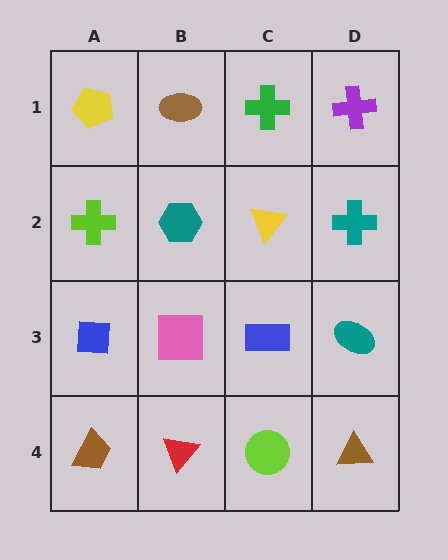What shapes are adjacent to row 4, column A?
A blue square (row 3, column A), a red triangle (row 4, column B).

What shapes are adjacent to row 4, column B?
A pink square (row 3, column B), a brown trapezoid (row 4, column A), a lime circle (row 4, column C).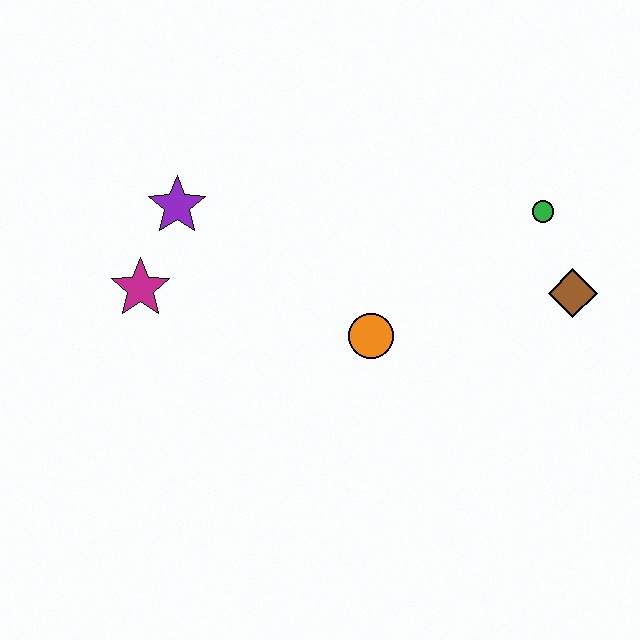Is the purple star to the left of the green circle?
Yes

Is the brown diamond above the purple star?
No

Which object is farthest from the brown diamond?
The magenta star is farthest from the brown diamond.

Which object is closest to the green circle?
The brown diamond is closest to the green circle.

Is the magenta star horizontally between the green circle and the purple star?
No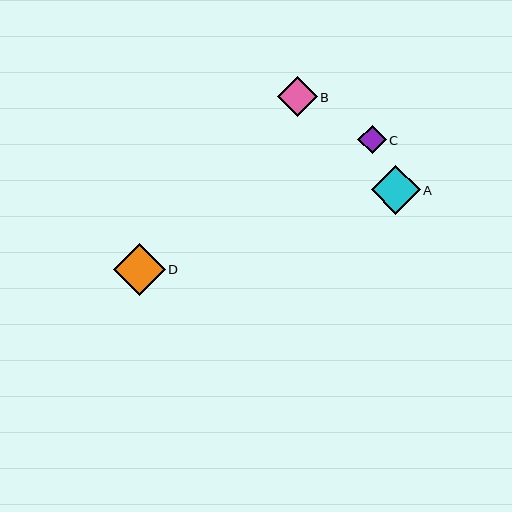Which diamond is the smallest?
Diamond C is the smallest with a size of approximately 29 pixels.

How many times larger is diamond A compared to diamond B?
Diamond A is approximately 1.2 times the size of diamond B.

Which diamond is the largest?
Diamond D is the largest with a size of approximately 52 pixels.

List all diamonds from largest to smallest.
From largest to smallest: D, A, B, C.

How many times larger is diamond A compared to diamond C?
Diamond A is approximately 1.7 times the size of diamond C.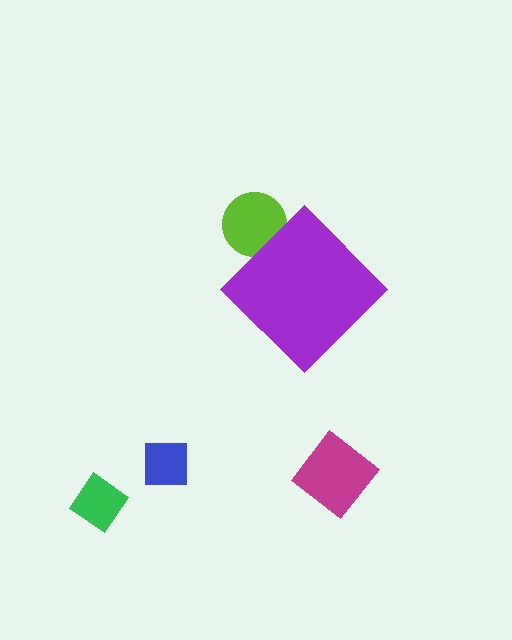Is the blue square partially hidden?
No, the blue square is fully visible.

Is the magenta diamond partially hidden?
No, the magenta diamond is fully visible.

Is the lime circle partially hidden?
Yes, the lime circle is partially hidden behind the purple diamond.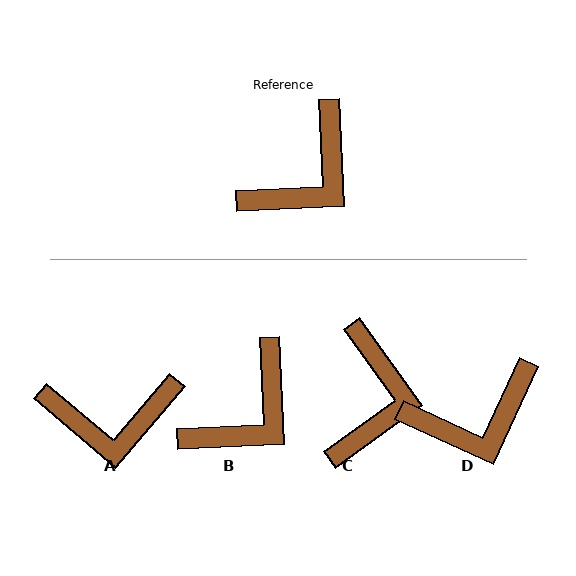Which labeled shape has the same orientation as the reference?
B.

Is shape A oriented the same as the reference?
No, it is off by about 43 degrees.